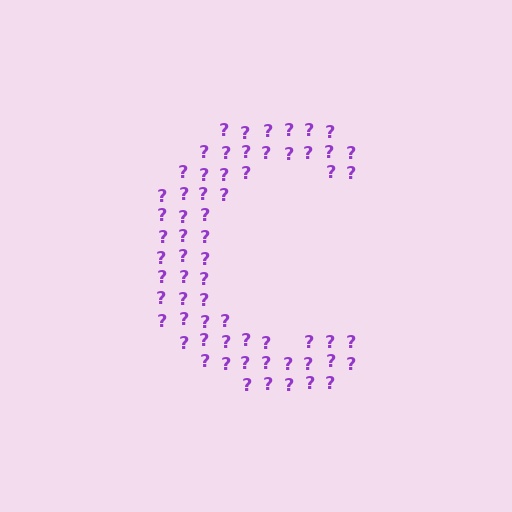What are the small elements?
The small elements are question marks.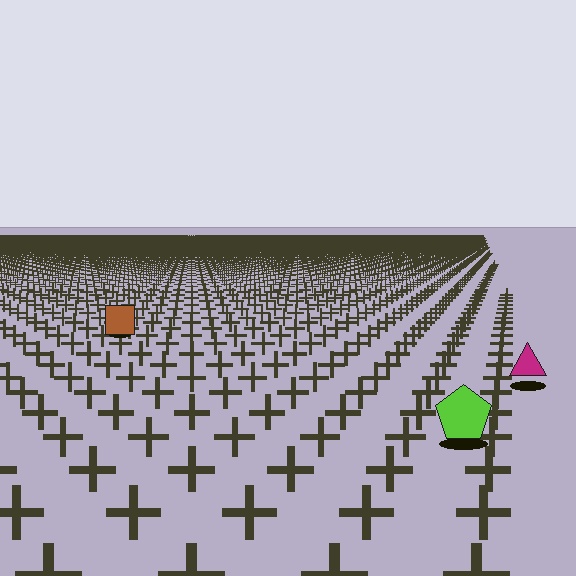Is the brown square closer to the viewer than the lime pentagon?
No. The lime pentagon is closer — you can tell from the texture gradient: the ground texture is coarser near it.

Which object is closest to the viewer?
The lime pentagon is closest. The texture marks near it are larger and more spread out.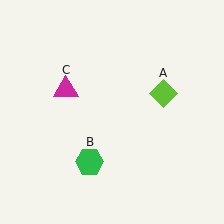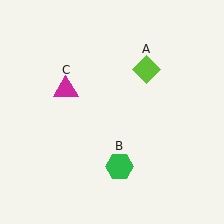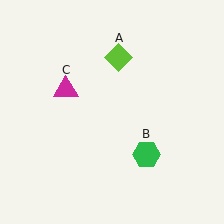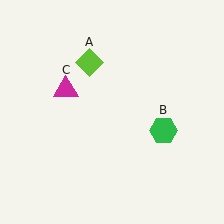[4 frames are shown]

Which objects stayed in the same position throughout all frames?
Magenta triangle (object C) remained stationary.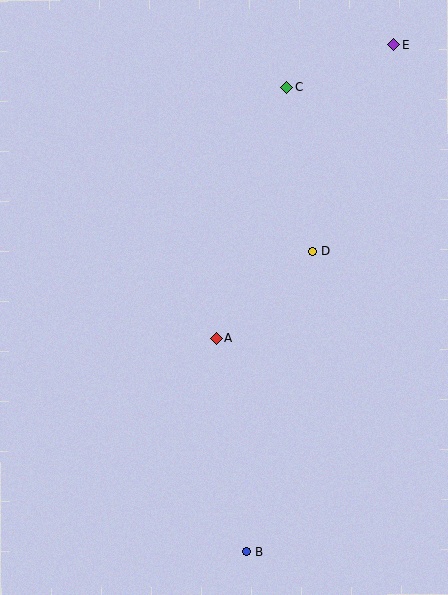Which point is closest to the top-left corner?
Point C is closest to the top-left corner.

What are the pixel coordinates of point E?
Point E is at (394, 45).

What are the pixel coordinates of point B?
Point B is at (247, 552).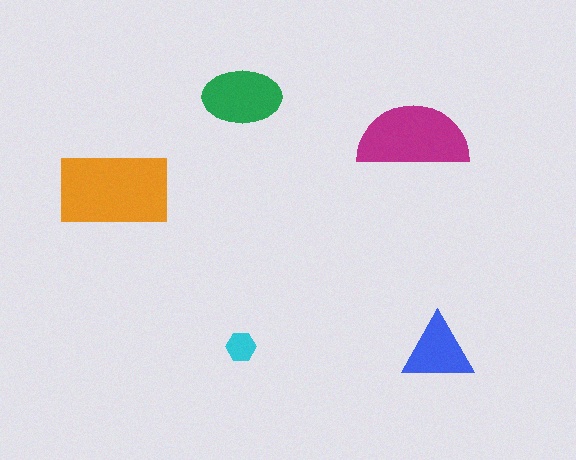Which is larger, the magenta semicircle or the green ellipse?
The magenta semicircle.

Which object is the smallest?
The cyan hexagon.